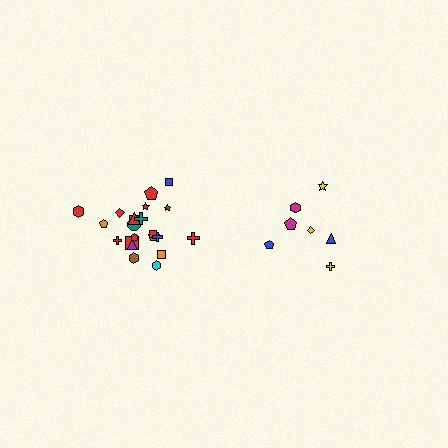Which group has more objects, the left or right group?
The left group.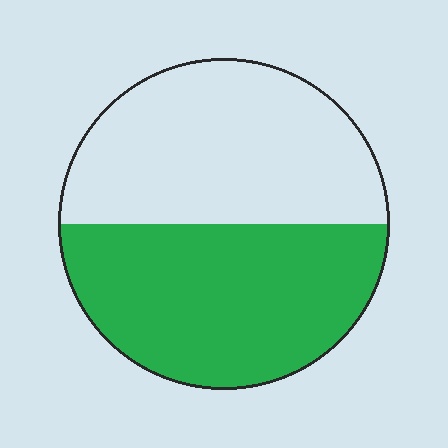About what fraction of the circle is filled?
About one half (1/2).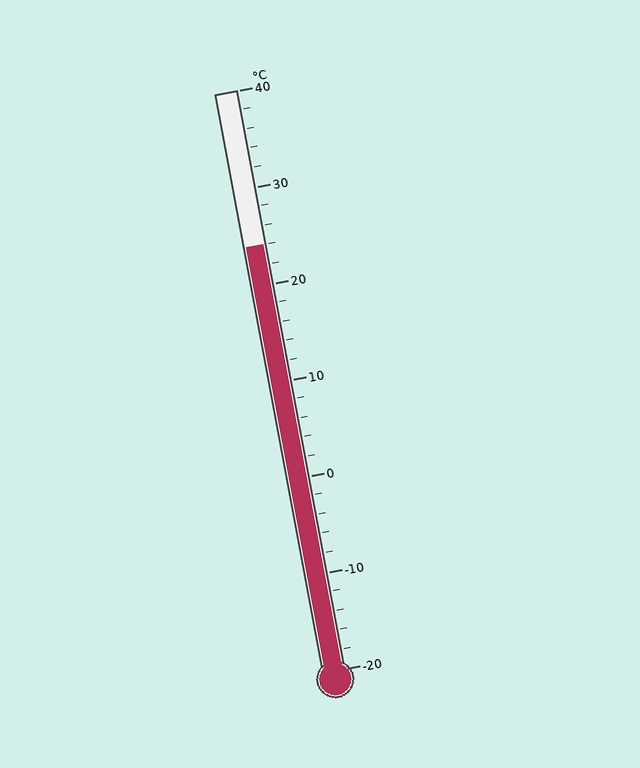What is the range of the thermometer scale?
The thermometer scale ranges from -20°C to 40°C.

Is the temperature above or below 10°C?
The temperature is above 10°C.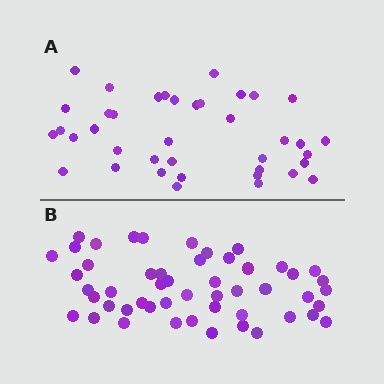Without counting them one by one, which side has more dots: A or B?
Region B (the bottom region) has more dots.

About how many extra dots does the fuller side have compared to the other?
Region B has roughly 12 or so more dots than region A.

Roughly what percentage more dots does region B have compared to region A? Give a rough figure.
About 30% more.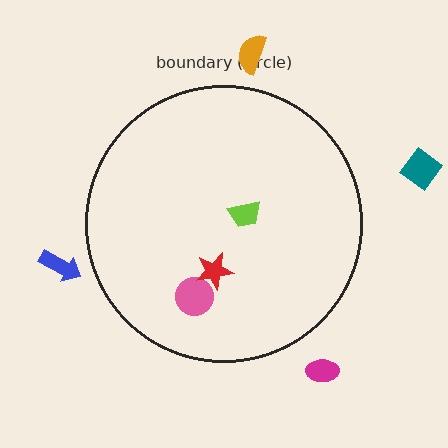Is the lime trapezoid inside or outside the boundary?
Inside.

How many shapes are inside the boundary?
3 inside, 4 outside.